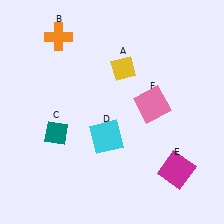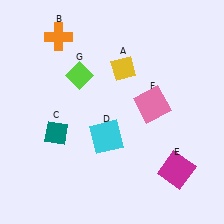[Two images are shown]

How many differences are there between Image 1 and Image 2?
There is 1 difference between the two images.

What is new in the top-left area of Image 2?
A lime diamond (G) was added in the top-left area of Image 2.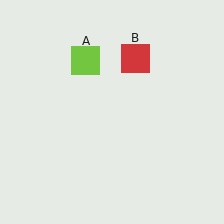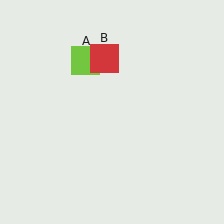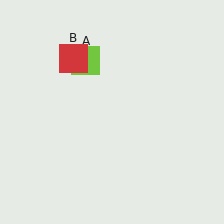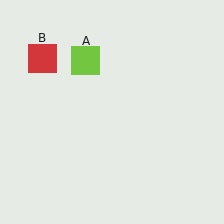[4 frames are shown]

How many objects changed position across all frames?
1 object changed position: red square (object B).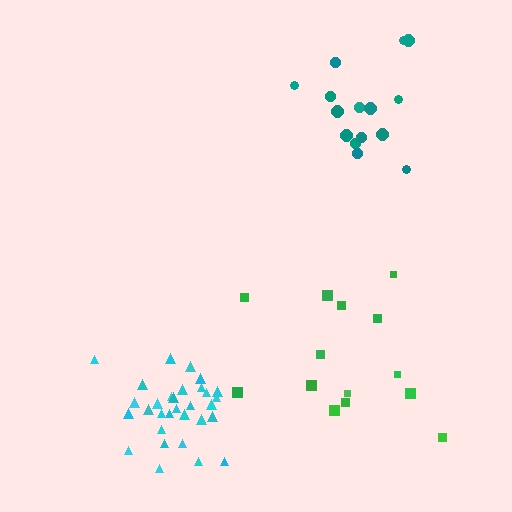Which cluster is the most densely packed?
Cyan.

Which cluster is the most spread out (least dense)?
Green.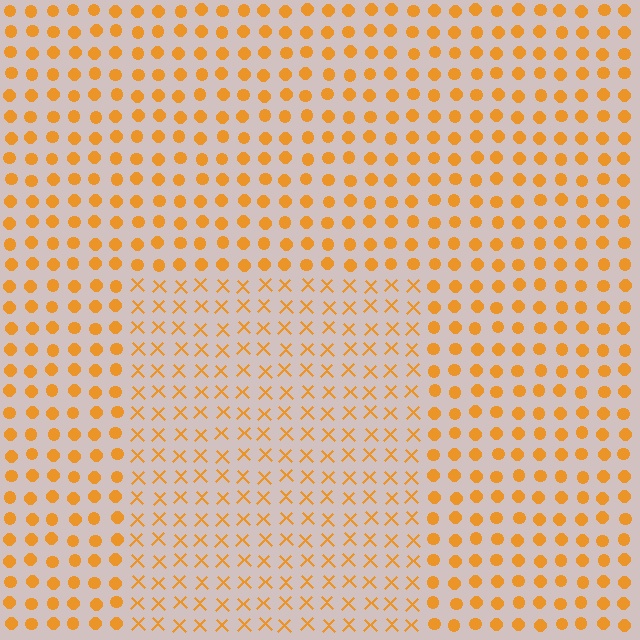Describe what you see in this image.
The image is filled with small orange elements arranged in a uniform grid. A rectangle-shaped region contains X marks, while the surrounding area contains circles. The boundary is defined purely by the change in element shape.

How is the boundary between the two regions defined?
The boundary is defined by a change in element shape: X marks inside vs. circles outside. All elements share the same color and spacing.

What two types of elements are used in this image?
The image uses X marks inside the rectangle region and circles outside it.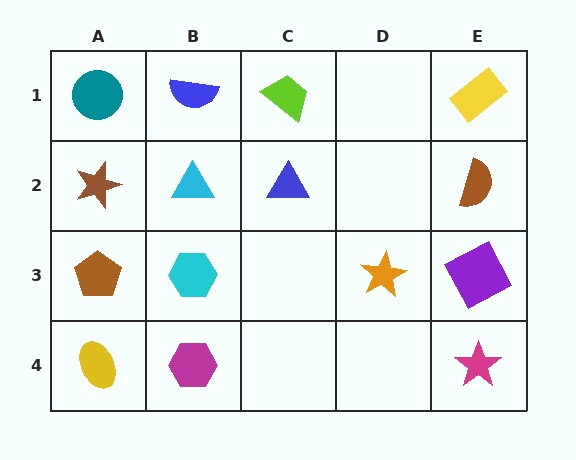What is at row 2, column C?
A blue triangle.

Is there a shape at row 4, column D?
No, that cell is empty.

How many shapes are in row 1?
4 shapes.